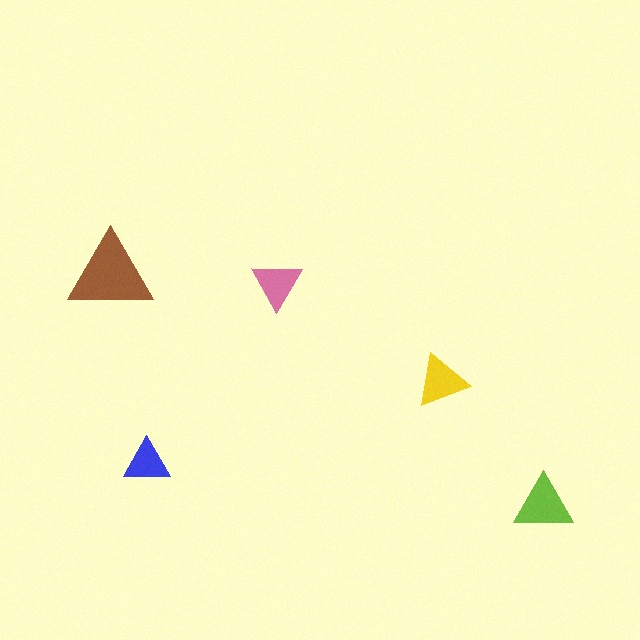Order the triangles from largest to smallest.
the brown one, the lime one, the yellow one, the pink one, the blue one.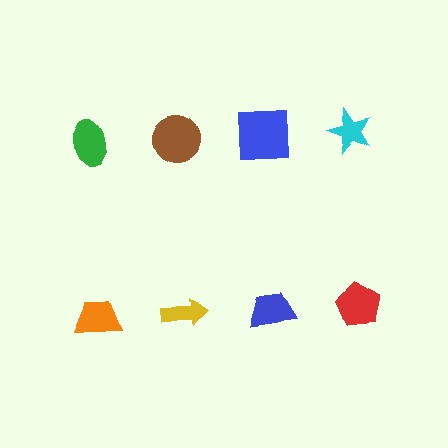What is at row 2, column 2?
A yellow arrow.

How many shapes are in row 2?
4 shapes.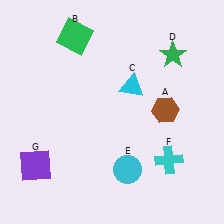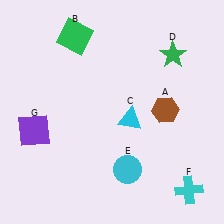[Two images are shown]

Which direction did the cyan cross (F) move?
The cyan cross (F) moved down.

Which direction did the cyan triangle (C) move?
The cyan triangle (C) moved down.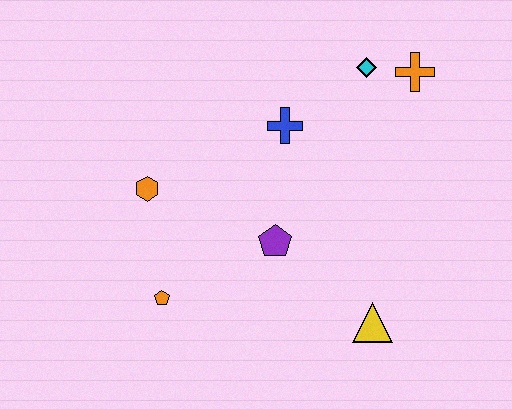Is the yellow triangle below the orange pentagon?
Yes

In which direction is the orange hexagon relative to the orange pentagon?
The orange hexagon is above the orange pentagon.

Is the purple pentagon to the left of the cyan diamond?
Yes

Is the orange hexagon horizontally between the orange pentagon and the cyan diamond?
No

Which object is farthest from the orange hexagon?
The orange cross is farthest from the orange hexagon.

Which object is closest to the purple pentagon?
The blue cross is closest to the purple pentagon.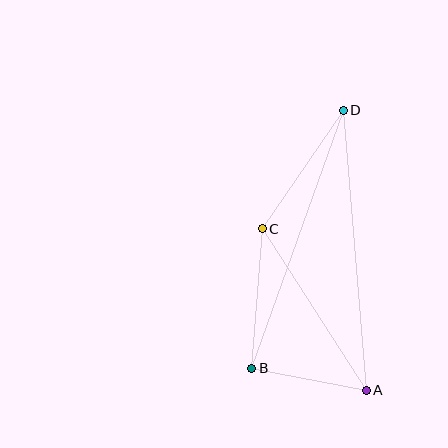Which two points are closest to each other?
Points A and B are closest to each other.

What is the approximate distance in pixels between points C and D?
The distance between C and D is approximately 144 pixels.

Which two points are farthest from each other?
Points A and D are farthest from each other.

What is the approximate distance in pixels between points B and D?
The distance between B and D is approximately 274 pixels.